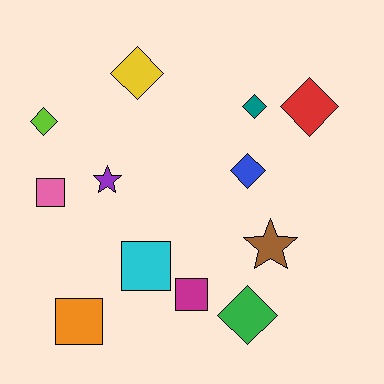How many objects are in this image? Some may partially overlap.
There are 12 objects.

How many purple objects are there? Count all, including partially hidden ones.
There is 1 purple object.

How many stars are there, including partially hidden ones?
There are 2 stars.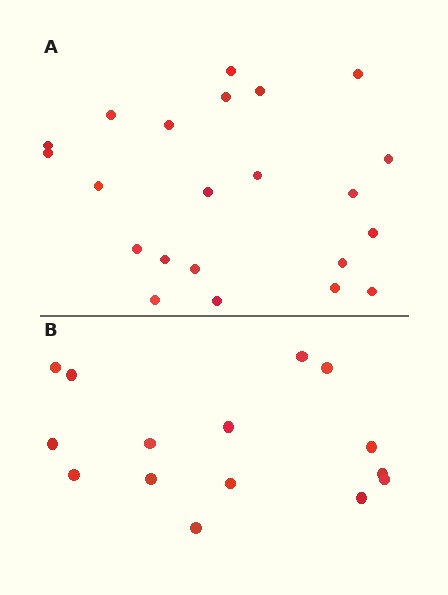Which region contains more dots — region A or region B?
Region A (the top region) has more dots.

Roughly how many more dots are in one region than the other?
Region A has roughly 8 or so more dots than region B.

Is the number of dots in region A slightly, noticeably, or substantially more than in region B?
Region A has substantially more. The ratio is roughly 1.5 to 1.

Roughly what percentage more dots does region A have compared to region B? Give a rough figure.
About 45% more.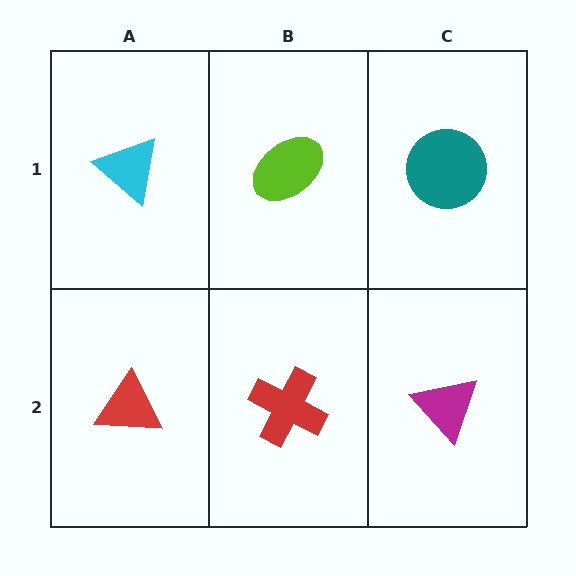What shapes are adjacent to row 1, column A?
A red triangle (row 2, column A), a lime ellipse (row 1, column B).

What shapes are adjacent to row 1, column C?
A magenta triangle (row 2, column C), a lime ellipse (row 1, column B).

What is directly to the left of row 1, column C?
A lime ellipse.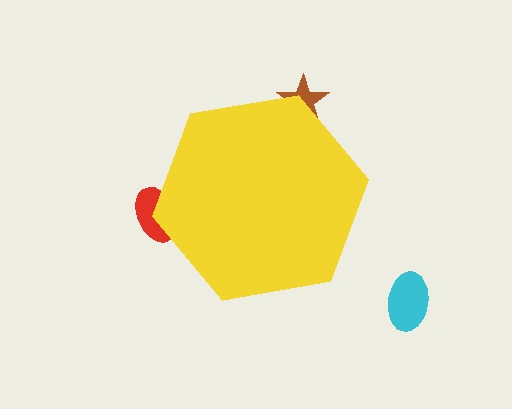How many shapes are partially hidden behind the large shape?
2 shapes are partially hidden.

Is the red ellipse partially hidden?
Yes, the red ellipse is partially hidden behind the yellow hexagon.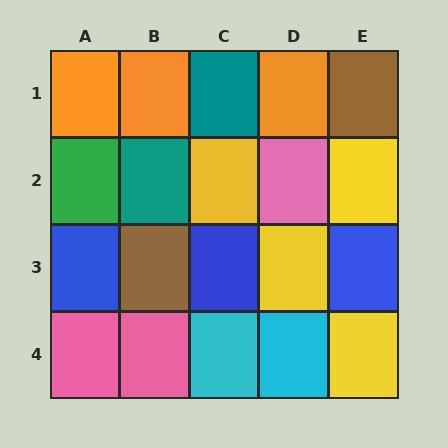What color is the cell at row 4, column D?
Cyan.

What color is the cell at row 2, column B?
Teal.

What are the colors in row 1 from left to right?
Orange, orange, teal, orange, brown.